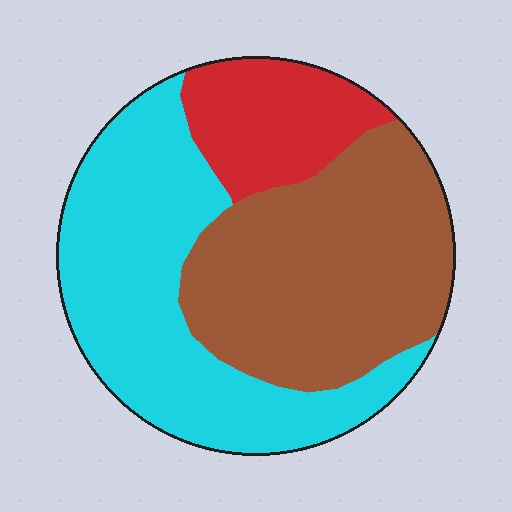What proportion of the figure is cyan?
Cyan covers 43% of the figure.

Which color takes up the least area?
Red, at roughly 15%.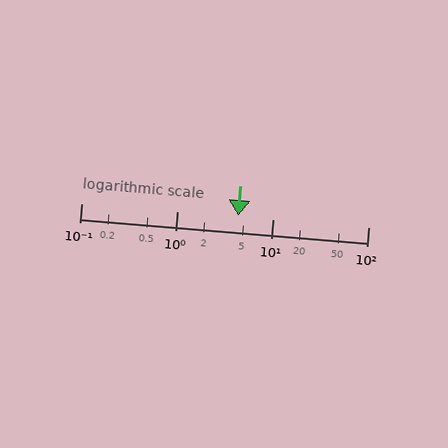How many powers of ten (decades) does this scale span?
The scale spans 3 decades, from 0.1 to 100.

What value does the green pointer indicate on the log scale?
The pointer indicates approximately 4.4.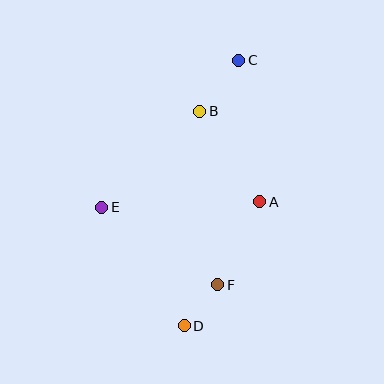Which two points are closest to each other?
Points D and F are closest to each other.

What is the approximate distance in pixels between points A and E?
The distance between A and E is approximately 158 pixels.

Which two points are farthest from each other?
Points C and D are farthest from each other.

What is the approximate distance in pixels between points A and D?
The distance between A and D is approximately 145 pixels.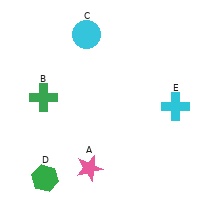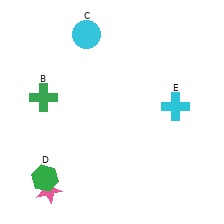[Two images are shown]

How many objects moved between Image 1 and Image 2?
1 object moved between the two images.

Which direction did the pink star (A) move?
The pink star (A) moved left.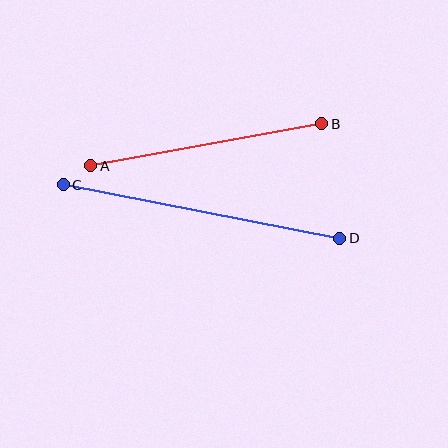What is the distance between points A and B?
The distance is approximately 235 pixels.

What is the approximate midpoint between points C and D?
The midpoint is at approximately (201, 212) pixels.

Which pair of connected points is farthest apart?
Points C and D are farthest apart.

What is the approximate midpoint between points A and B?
The midpoint is at approximately (206, 145) pixels.